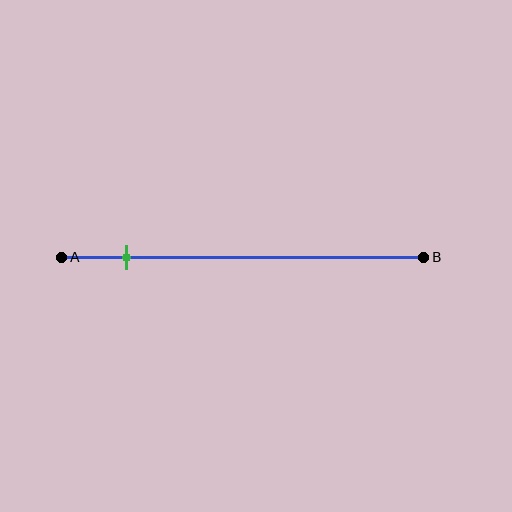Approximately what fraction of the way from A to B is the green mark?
The green mark is approximately 20% of the way from A to B.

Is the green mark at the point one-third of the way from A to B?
No, the mark is at about 20% from A, not at the 33% one-third point.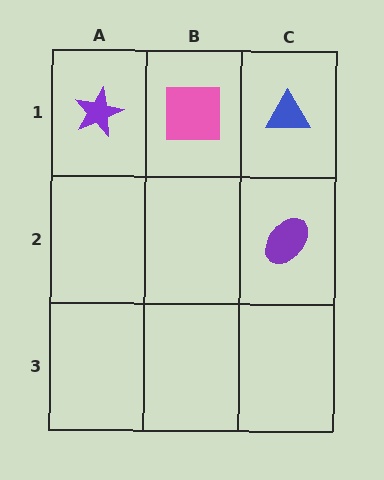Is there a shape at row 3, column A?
No, that cell is empty.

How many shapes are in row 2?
1 shape.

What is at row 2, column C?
A purple ellipse.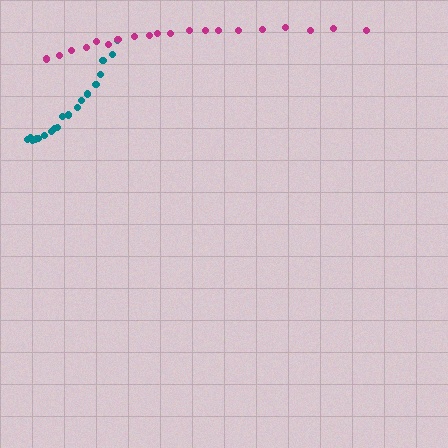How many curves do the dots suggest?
There are 2 distinct paths.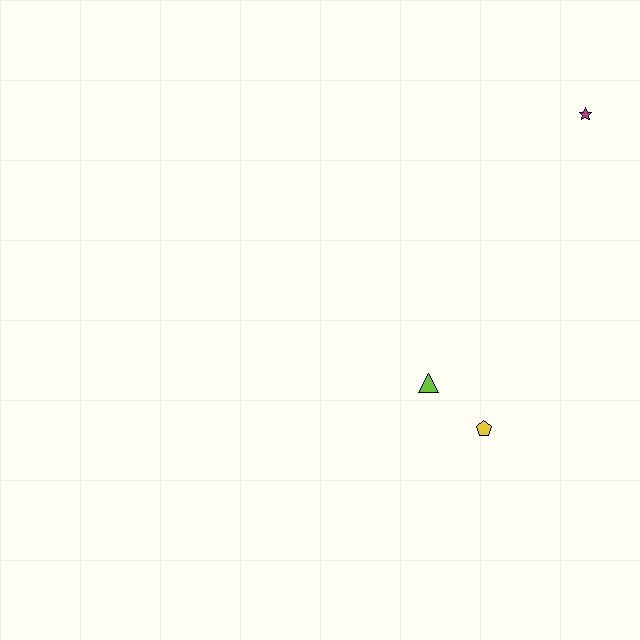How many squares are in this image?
There are no squares.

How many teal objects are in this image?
There are no teal objects.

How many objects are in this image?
There are 3 objects.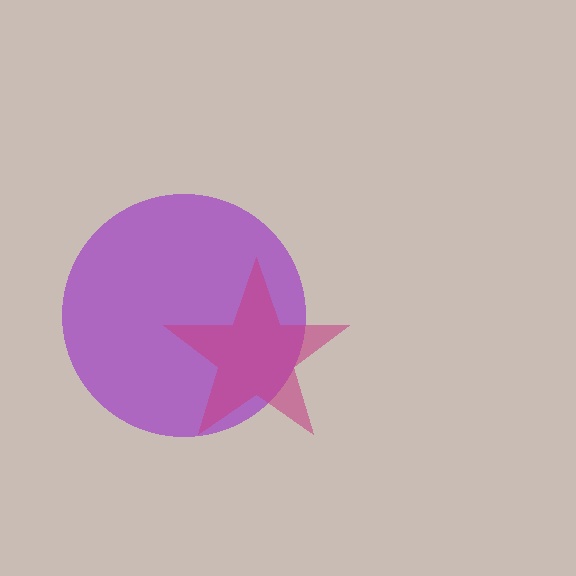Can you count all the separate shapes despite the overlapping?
Yes, there are 2 separate shapes.